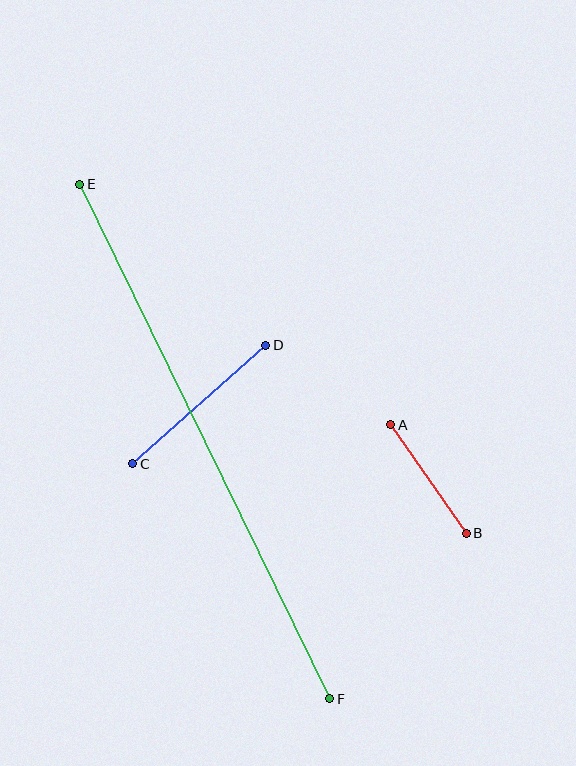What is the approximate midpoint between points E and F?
The midpoint is at approximately (205, 442) pixels.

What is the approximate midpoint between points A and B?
The midpoint is at approximately (429, 479) pixels.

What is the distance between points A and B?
The distance is approximately 132 pixels.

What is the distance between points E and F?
The distance is approximately 572 pixels.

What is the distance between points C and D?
The distance is approximately 178 pixels.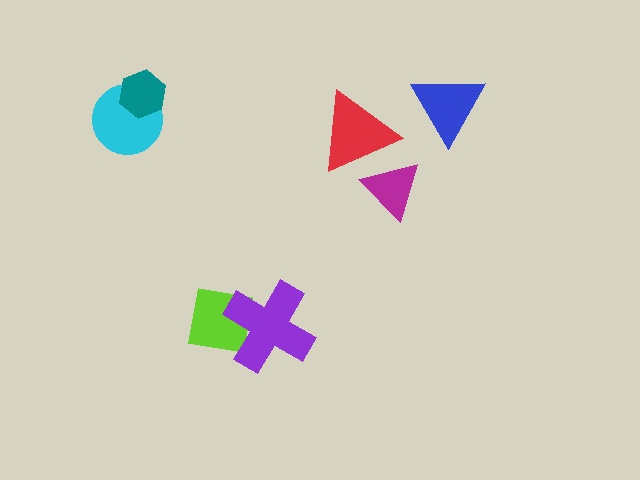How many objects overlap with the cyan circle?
1 object overlaps with the cyan circle.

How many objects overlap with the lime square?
1 object overlaps with the lime square.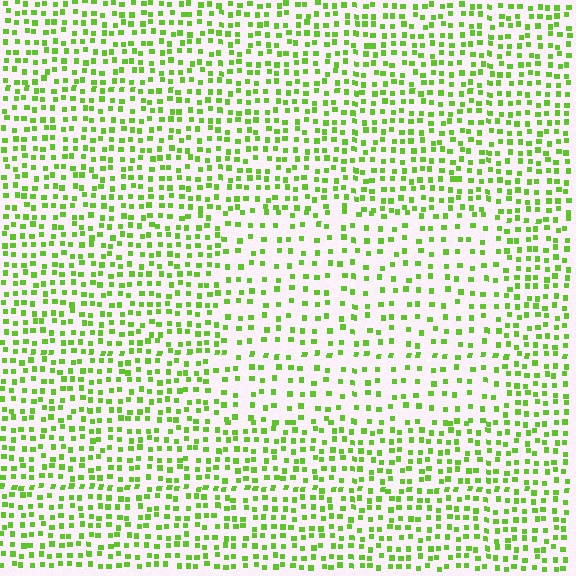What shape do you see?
I see a rectangle.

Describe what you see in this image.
The image contains small lime elements arranged at two different densities. A rectangle-shaped region is visible where the elements are less densely packed than the surrounding area.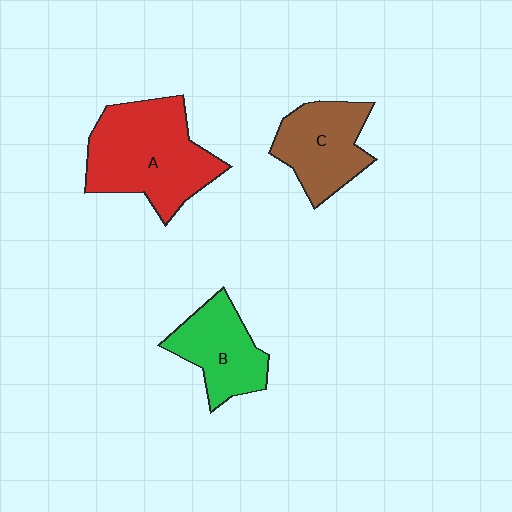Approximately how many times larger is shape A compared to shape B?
Approximately 1.7 times.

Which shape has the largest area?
Shape A (red).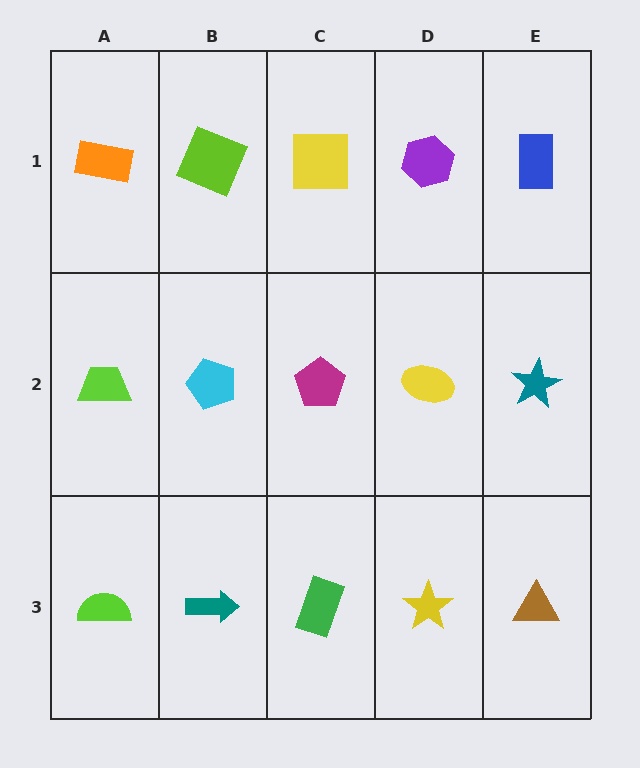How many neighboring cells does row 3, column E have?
2.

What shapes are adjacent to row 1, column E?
A teal star (row 2, column E), a purple hexagon (row 1, column D).